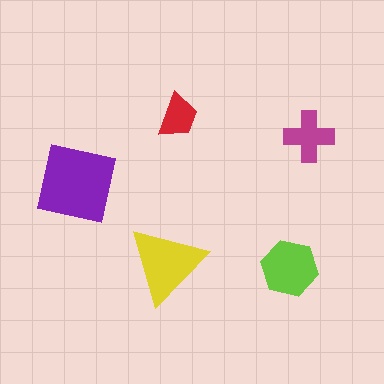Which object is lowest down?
The lime hexagon is bottommost.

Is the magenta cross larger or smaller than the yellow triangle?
Smaller.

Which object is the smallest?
The red trapezoid.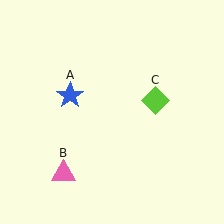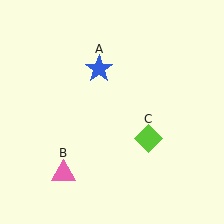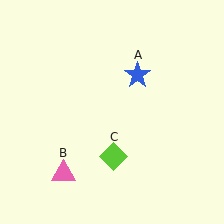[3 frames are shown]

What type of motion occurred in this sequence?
The blue star (object A), lime diamond (object C) rotated clockwise around the center of the scene.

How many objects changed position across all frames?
2 objects changed position: blue star (object A), lime diamond (object C).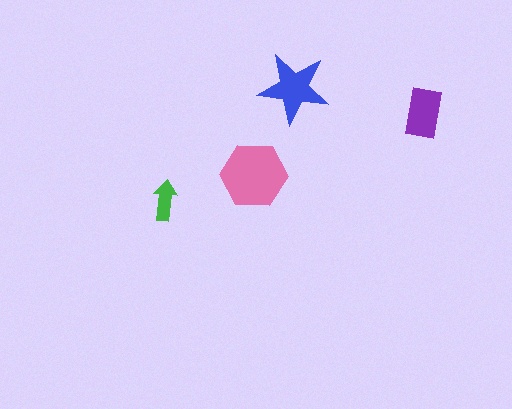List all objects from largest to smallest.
The pink hexagon, the blue star, the purple rectangle, the green arrow.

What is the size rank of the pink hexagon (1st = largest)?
1st.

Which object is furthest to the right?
The purple rectangle is rightmost.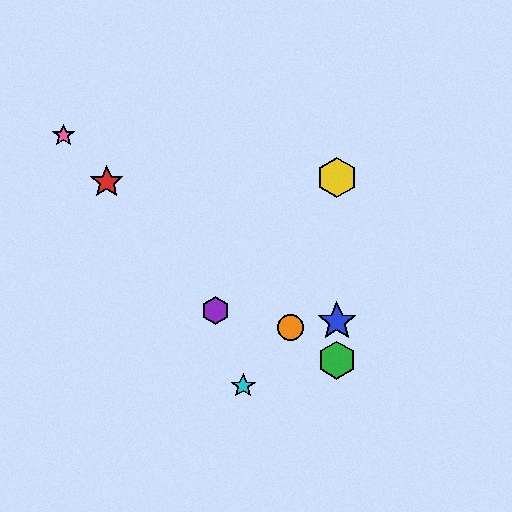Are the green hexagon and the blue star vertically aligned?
Yes, both are at x≈337.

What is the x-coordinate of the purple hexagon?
The purple hexagon is at x≈216.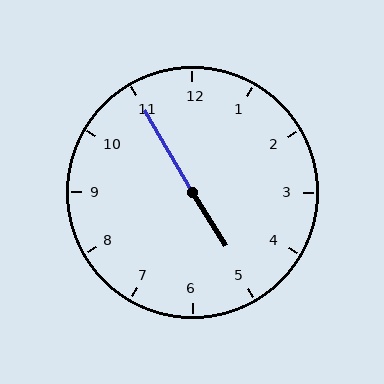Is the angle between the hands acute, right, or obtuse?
It is obtuse.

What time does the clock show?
4:55.